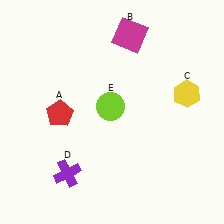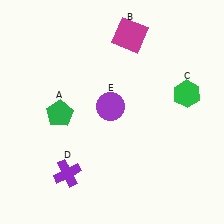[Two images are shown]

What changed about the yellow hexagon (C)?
In Image 1, C is yellow. In Image 2, it changed to green.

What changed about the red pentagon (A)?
In Image 1, A is red. In Image 2, it changed to green.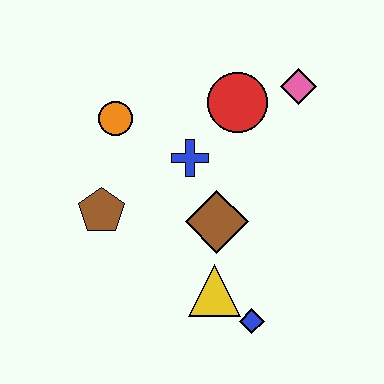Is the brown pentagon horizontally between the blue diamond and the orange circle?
No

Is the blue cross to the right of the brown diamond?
No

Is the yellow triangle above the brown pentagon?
No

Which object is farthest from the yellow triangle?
The pink diamond is farthest from the yellow triangle.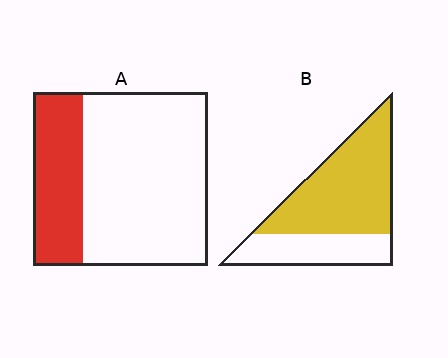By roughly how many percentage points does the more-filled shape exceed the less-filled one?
By roughly 40 percentage points (B over A).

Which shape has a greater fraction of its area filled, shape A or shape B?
Shape B.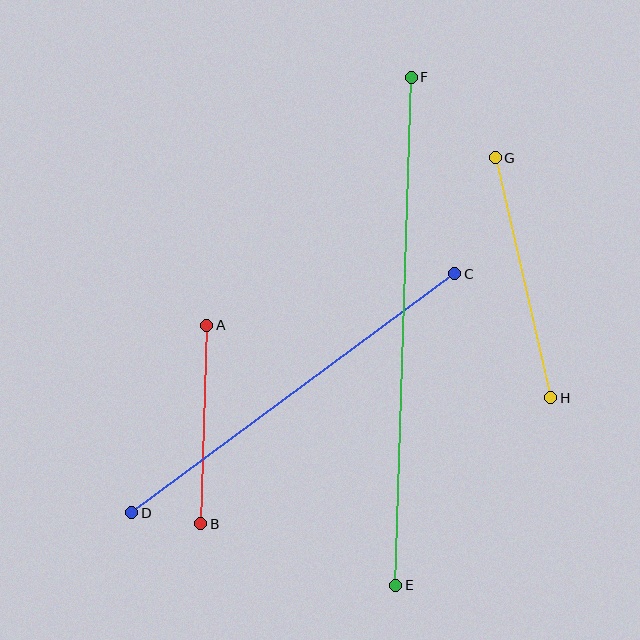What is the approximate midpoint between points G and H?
The midpoint is at approximately (523, 278) pixels.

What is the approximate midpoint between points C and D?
The midpoint is at approximately (293, 393) pixels.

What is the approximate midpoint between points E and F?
The midpoint is at approximately (404, 331) pixels.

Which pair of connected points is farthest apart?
Points E and F are farthest apart.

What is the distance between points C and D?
The distance is approximately 402 pixels.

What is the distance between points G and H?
The distance is approximately 246 pixels.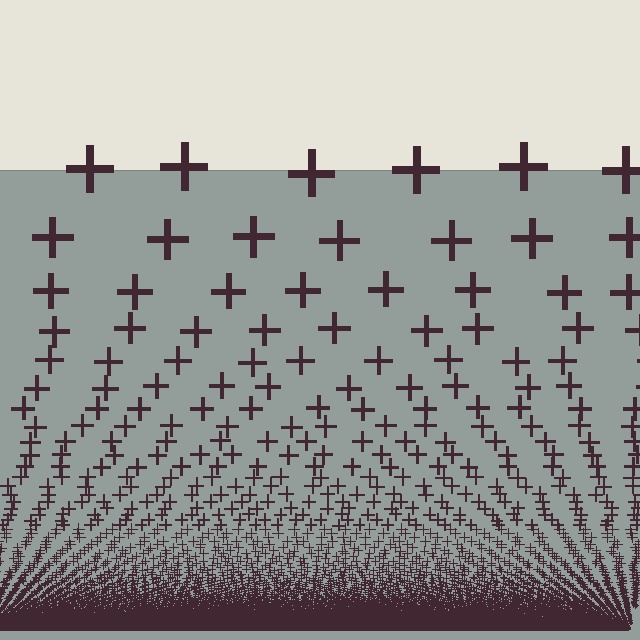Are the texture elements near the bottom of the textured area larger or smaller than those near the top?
Smaller. The gradient is inverted — elements near the bottom are smaller and denser.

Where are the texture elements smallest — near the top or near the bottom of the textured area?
Near the bottom.